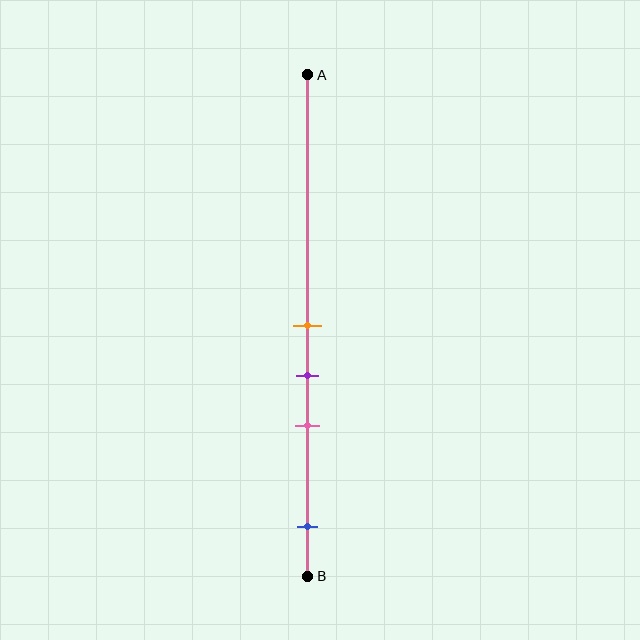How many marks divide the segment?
There are 4 marks dividing the segment.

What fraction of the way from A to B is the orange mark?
The orange mark is approximately 50% (0.5) of the way from A to B.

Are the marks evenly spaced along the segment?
No, the marks are not evenly spaced.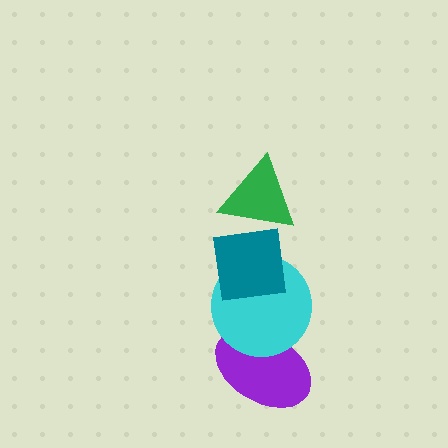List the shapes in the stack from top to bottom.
From top to bottom: the green triangle, the teal square, the cyan circle, the purple ellipse.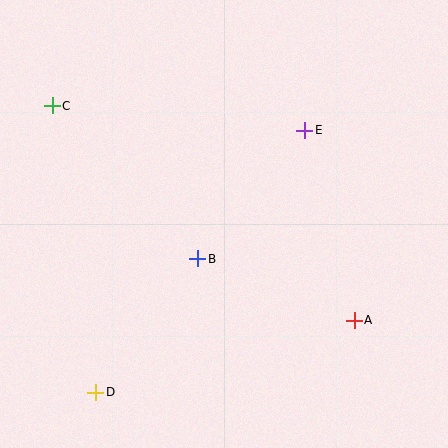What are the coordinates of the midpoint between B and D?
The midpoint between B and D is at (147, 325).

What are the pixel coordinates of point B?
Point B is at (198, 259).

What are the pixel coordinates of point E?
Point E is at (305, 130).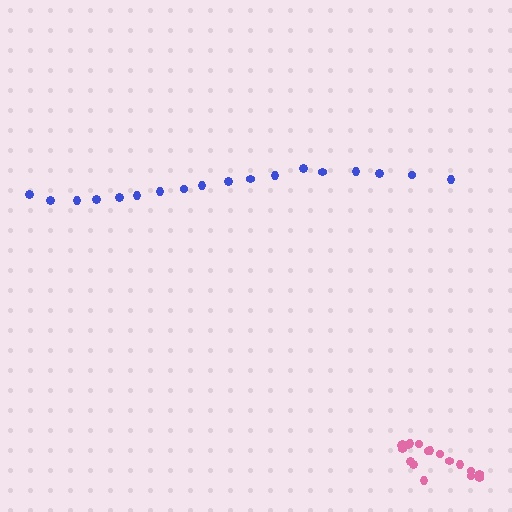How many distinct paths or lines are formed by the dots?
There are 2 distinct paths.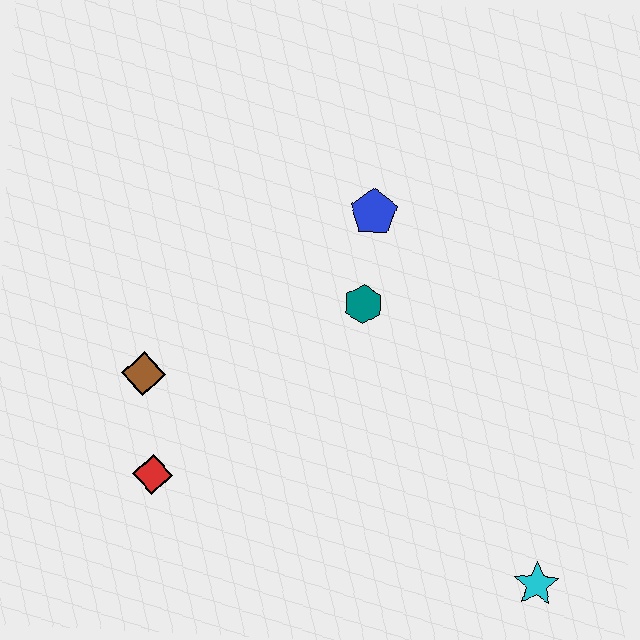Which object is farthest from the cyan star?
The brown diamond is farthest from the cyan star.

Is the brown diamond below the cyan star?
No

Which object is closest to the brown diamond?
The red diamond is closest to the brown diamond.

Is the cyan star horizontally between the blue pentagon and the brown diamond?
No